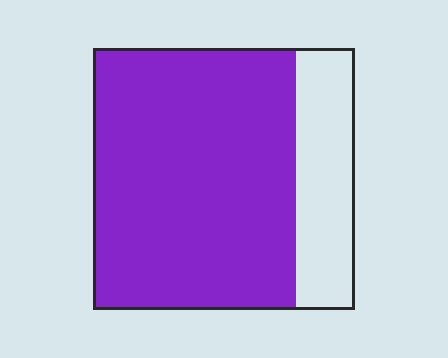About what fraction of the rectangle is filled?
About three quarters (3/4).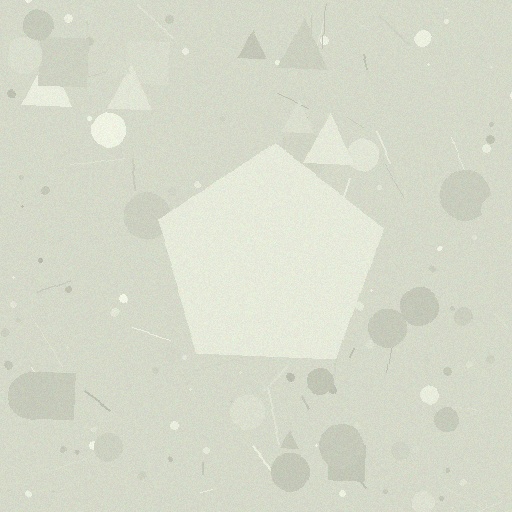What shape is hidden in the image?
A pentagon is hidden in the image.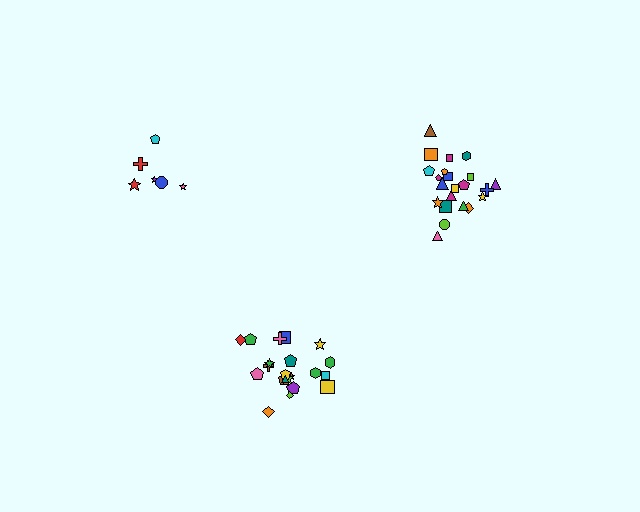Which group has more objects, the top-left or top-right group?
The top-right group.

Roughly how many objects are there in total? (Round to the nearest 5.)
Roughly 50 objects in total.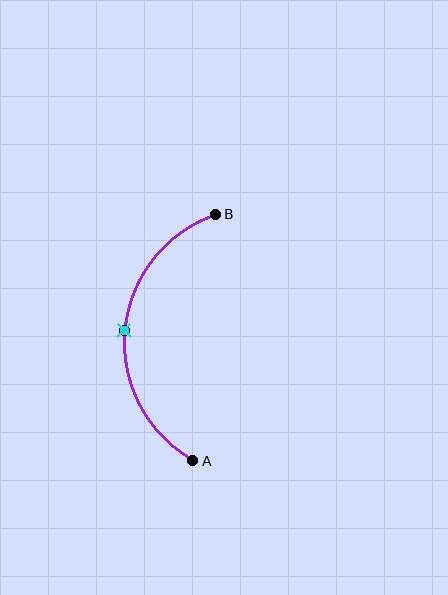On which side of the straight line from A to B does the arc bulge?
The arc bulges to the left of the straight line connecting A and B.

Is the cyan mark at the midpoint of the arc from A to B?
Yes. The cyan mark lies on the arc at equal arc-length from both A and B — it is the arc midpoint.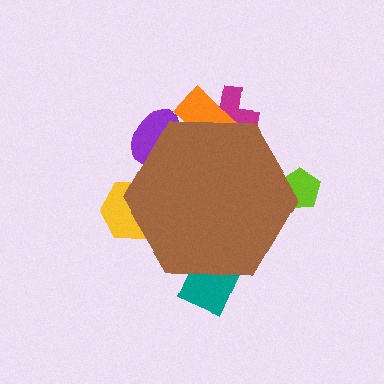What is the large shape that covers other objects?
A brown hexagon.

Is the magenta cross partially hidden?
Yes, the magenta cross is partially hidden behind the brown hexagon.